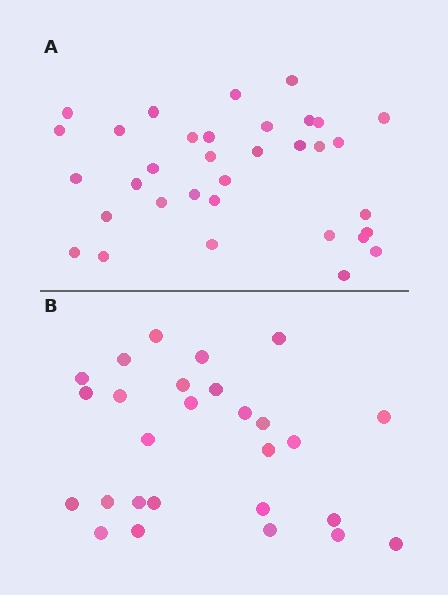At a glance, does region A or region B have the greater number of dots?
Region A (the top region) has more dots.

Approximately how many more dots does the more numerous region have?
Region A has roughly 8 or so more dots than region B.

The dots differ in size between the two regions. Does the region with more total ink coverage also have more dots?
No. Region B has more total ink coverage because its dots are larger, but region A actually contains more individual dots. Total area can be misleading — the number of items is what matters here.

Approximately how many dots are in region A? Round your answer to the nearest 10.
About 30 dots. (The exact count is 34, which rounds to 30.)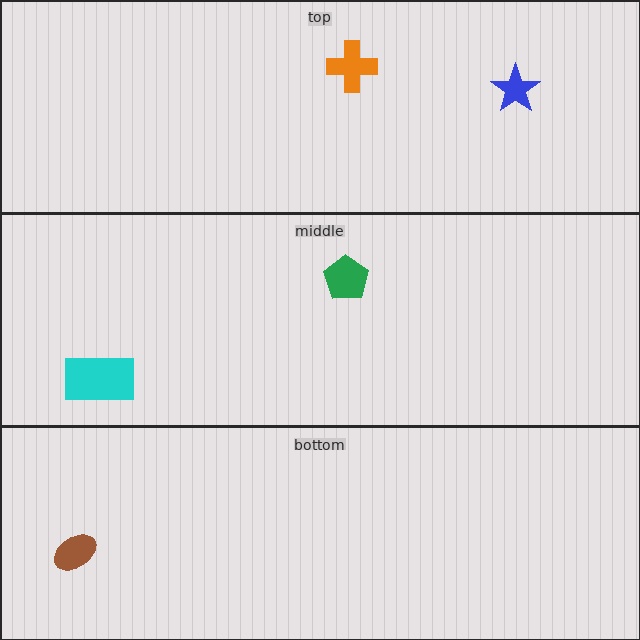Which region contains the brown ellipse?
The bottom region.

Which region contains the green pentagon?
The middle region.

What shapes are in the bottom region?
The brown ellipse.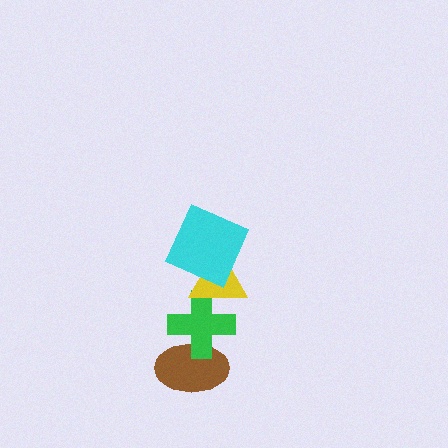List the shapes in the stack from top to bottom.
From top to bottom: the cyan square, the yellow triangle, the green cross, the brown ellipse.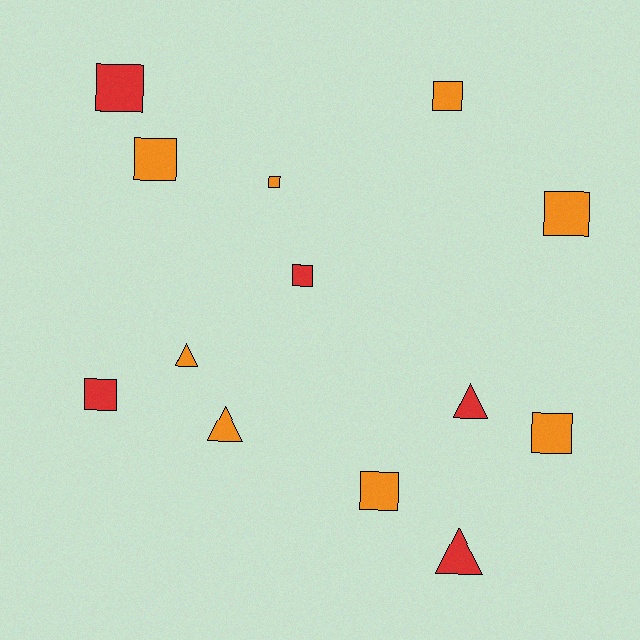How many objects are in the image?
There are 13 objects.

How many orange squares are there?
There are 6 orange squares.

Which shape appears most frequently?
Square, with 9 objects.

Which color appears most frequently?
Orange, with 8 objects.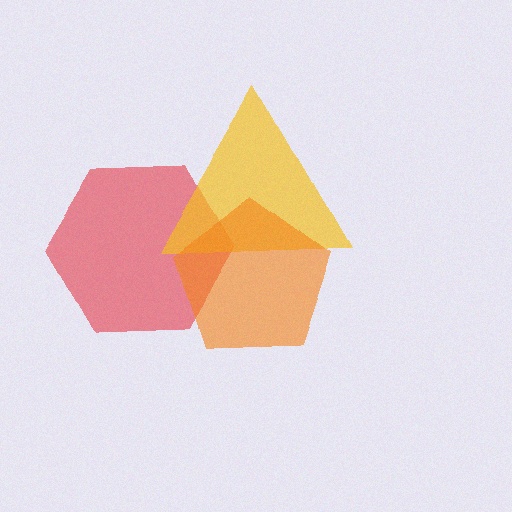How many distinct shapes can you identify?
There are 3 distinct shapes: a red hexagon, a yellow triangle, an orange pentagon.